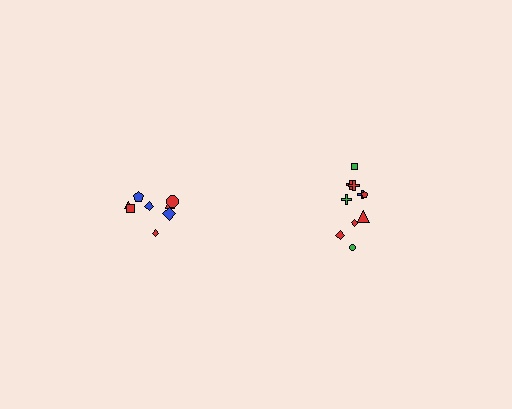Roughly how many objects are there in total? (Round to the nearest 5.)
Roughly 20 objects in total.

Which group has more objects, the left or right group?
The right group.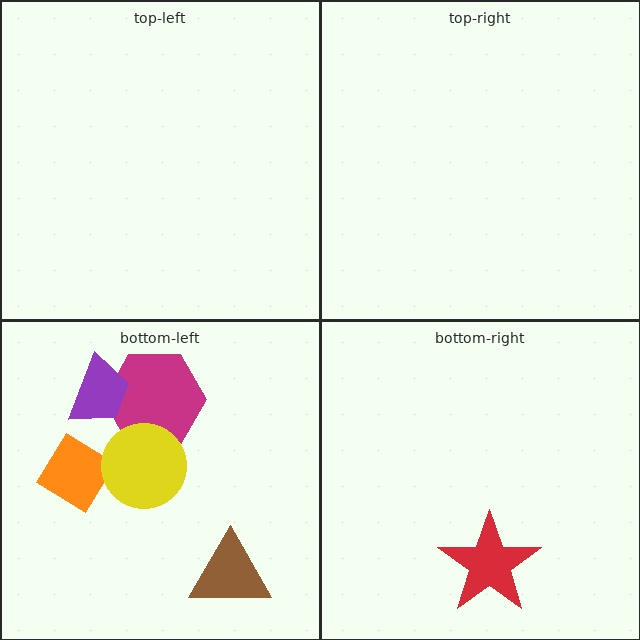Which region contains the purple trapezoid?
The bottom-left region.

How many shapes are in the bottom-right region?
1.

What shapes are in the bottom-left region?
The brown triangle, the magenta hexagon, the orange diamond, the purple trapezoid, the yellow circle.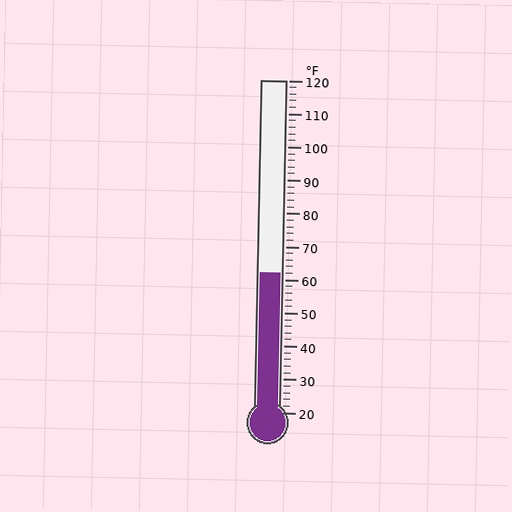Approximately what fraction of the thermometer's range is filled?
The thermometer is filled to approximately 40% of its range.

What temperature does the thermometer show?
The thermometer shows approximately 62°F.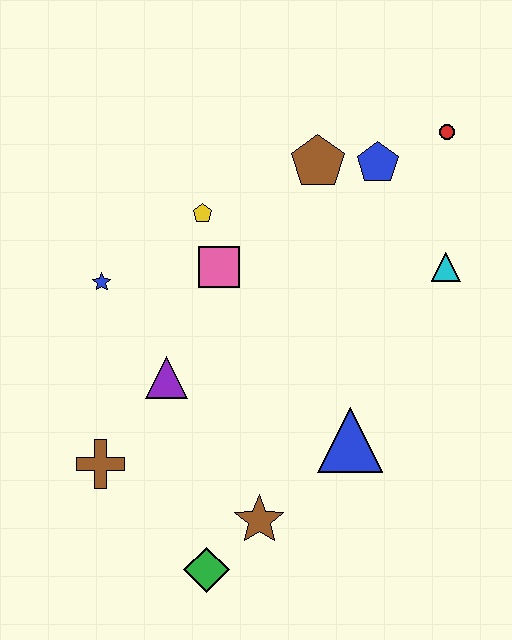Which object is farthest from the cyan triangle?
The brown cross is farthest from the cyan triangle.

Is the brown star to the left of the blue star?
No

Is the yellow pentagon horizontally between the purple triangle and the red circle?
Yes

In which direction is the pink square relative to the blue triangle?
The pink square is above the blue triangle.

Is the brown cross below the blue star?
Yes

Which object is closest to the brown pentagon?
The blue pentagon is closest to the brown pentagon.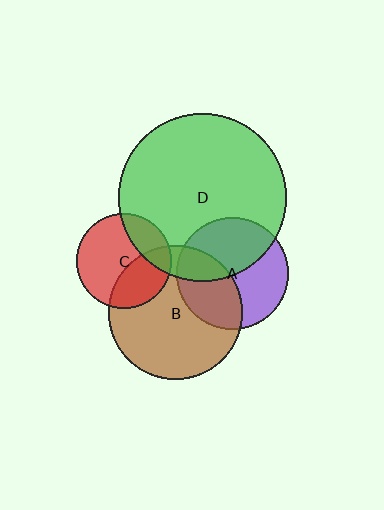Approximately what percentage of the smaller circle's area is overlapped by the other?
Approximately 15%.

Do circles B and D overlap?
Yes.